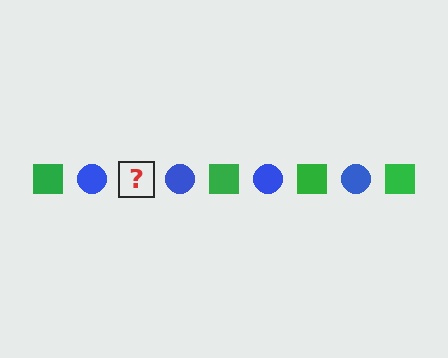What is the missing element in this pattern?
The missing element is a green square.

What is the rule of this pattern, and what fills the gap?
The rule is that the pattern alternates between green square and blue circle. The gap should be filled with a green square.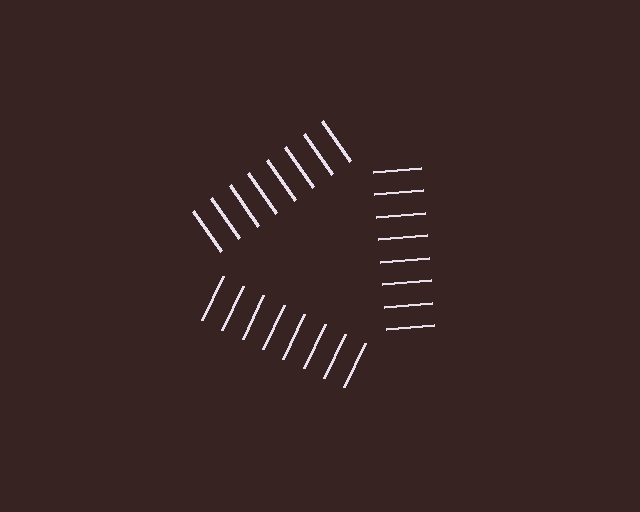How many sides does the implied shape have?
3 sides — the line-ends trace a triangle.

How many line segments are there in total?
24 — 8 along each of the 3 edges.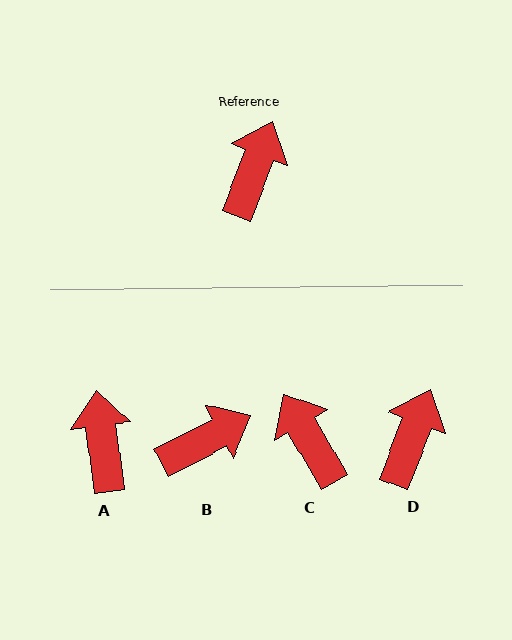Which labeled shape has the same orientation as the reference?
D.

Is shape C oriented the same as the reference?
No, it is off by about 51 degrees.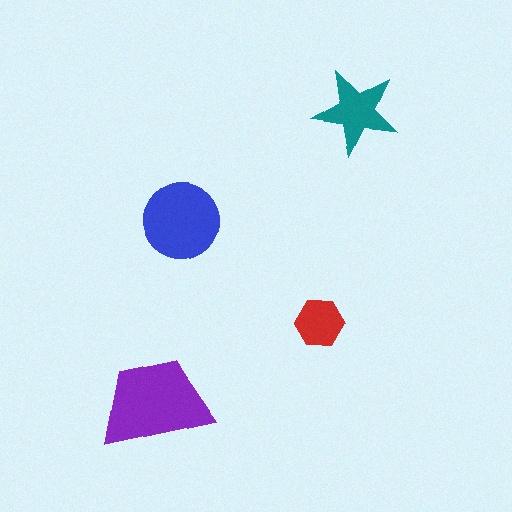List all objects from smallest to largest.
The red hexagon, the teal star, the blue circle, the purple trapezoid.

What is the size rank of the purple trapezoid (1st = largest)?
1st.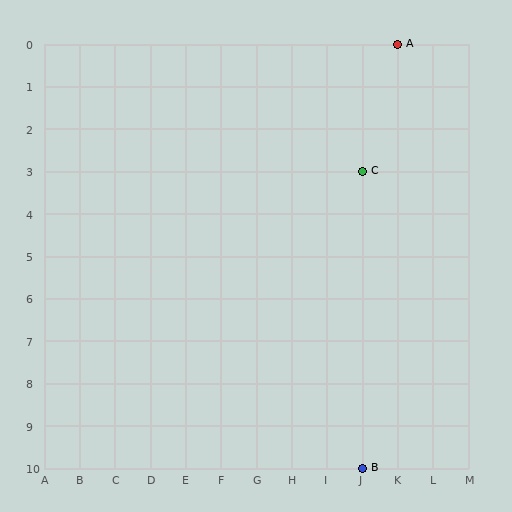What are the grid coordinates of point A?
Point A is at grid coordinates (K, 0).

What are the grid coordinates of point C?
Point C is at grid coordinates (J, 3).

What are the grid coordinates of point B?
Point B is at grid coordinates (J, 10).